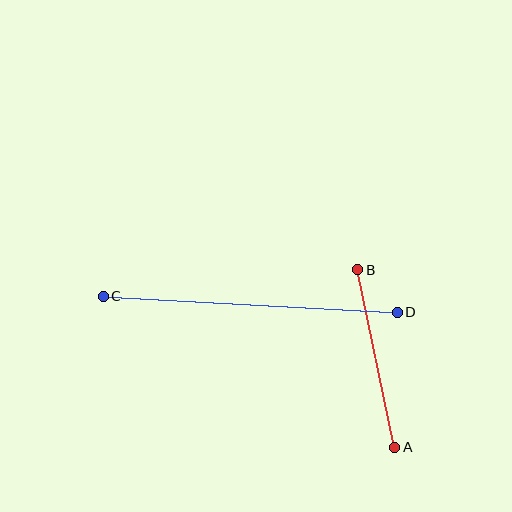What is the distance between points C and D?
The distance is approximately 294 pixels.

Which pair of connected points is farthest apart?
Points C and D are farthest apart.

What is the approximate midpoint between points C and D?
The midpoint is at approximately (250, 304) pixels.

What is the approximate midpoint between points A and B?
The midpoint is at approximately (376, 359) pixels.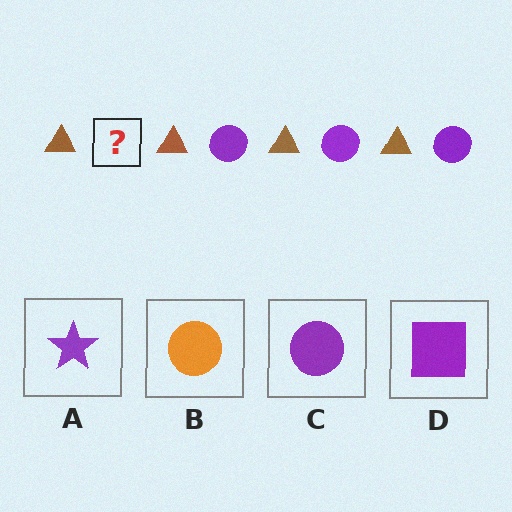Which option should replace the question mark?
Option C.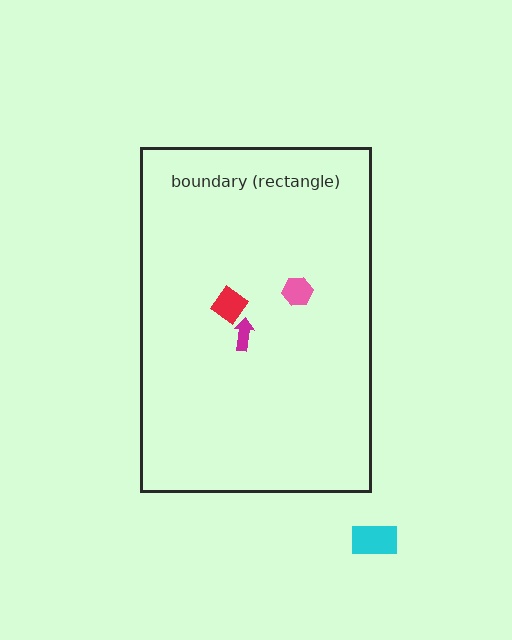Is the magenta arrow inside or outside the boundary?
Inside.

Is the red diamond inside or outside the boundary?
Inside.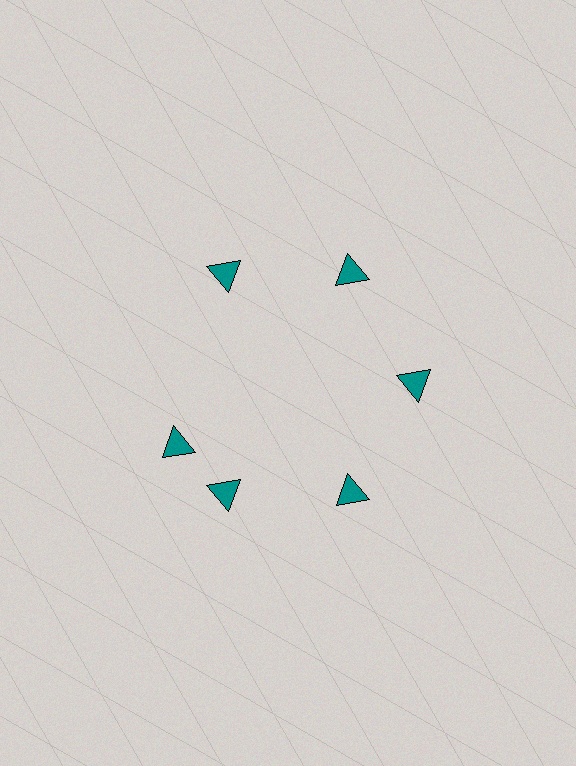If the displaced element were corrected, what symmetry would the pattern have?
It would have 6-fold rotational symmetry — the pattern would map onto itself every 60 degrees.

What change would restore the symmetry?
The symmetry would be restored by rotating it back into even spacing with its neighbors so that all 6 triangles sit at equal angles and equal distance from the center.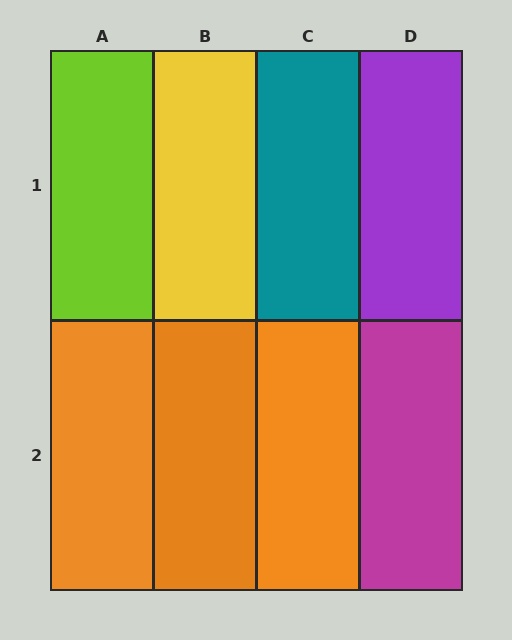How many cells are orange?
3 cells are orange.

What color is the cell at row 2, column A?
Orange.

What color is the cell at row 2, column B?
Orange.